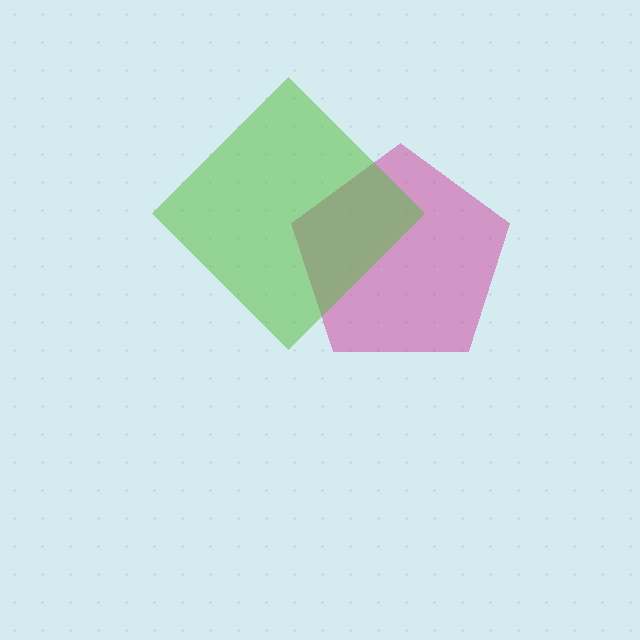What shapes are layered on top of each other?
The layered shapes are: a magenta pentagon, a lime diamond.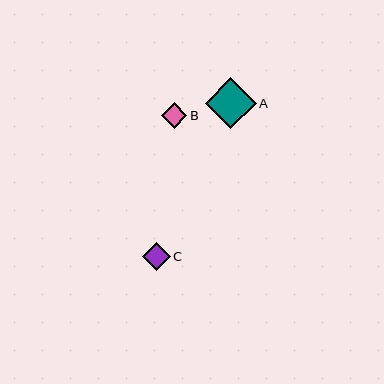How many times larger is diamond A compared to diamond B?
Diamond A is approximately 2.0 times the size of diamond B.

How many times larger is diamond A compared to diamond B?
Diamond A is approximately 2.0 times the size of diamond B.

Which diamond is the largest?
Diamond A is the largest with a size of approximately 51 pixels.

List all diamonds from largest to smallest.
From largest to smallest: A, C, B.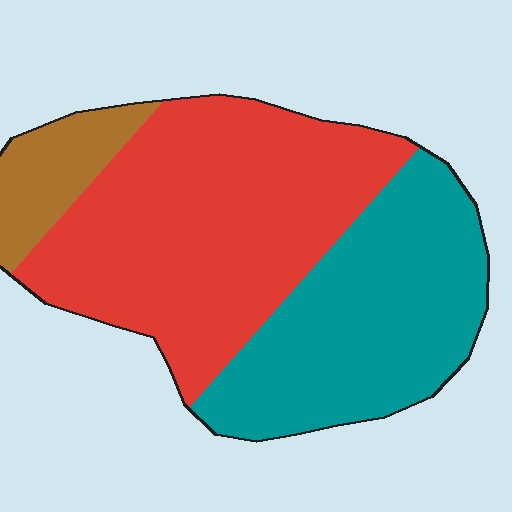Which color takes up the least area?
Brown, at roughly 10%.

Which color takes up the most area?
Red, at roughly 50%.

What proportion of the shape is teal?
Teal takes up about three eighths (3/8) of the shape.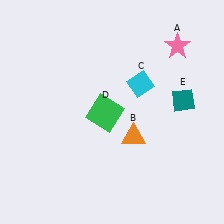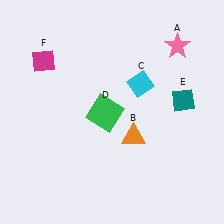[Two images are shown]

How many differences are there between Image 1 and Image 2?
There is 1 difference between the two images.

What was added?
A magenta diamond (F) was added in Image 2.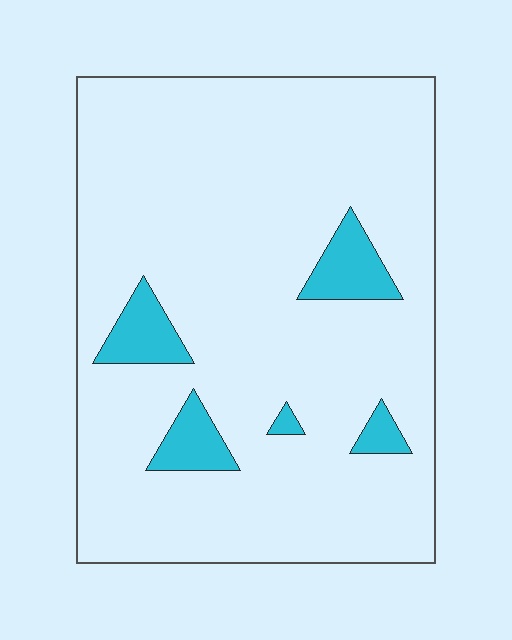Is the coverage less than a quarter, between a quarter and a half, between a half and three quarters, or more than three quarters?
Less than a quarter.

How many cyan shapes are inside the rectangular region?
5.